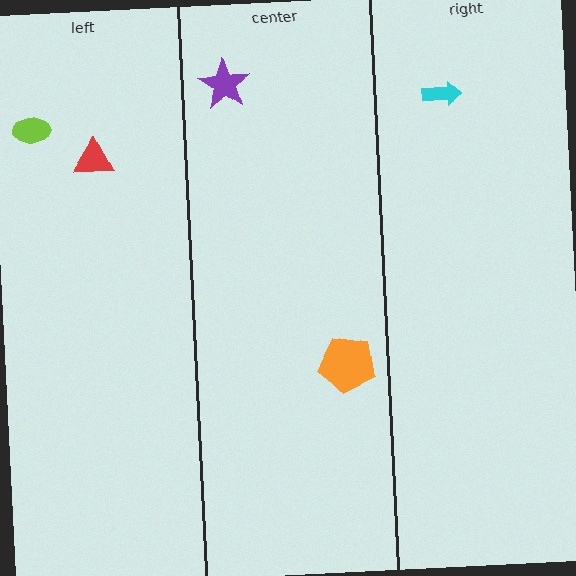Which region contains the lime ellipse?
The left region.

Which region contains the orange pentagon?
The center region.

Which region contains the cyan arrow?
The right region.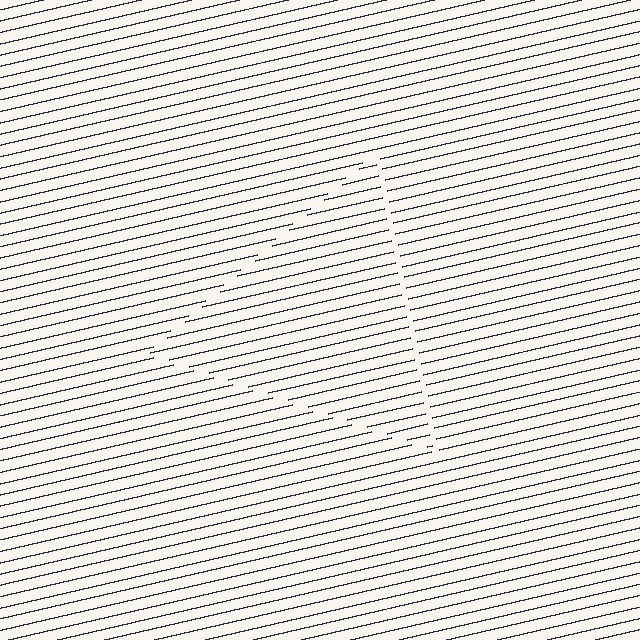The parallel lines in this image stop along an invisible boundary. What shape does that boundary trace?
An illusory triangle. The interior of the shape contains the same grating, shifted by half a period — the contour is defined by the phase discontinuity where line-ends from the inner and outer gratings abut.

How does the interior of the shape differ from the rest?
The interior of the shape contains the same grating, shifted by half a period — the contour is defined by the phase discontinuity where line-ends from the inner and outer gratings abut.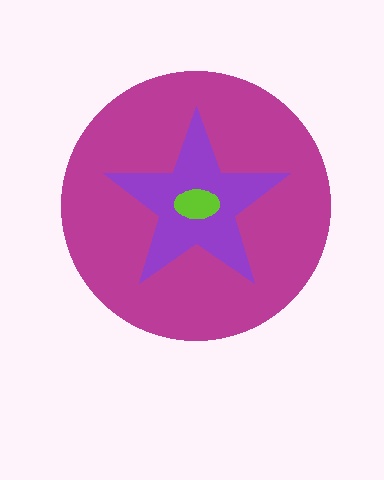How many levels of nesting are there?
3.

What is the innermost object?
The lime ellipse.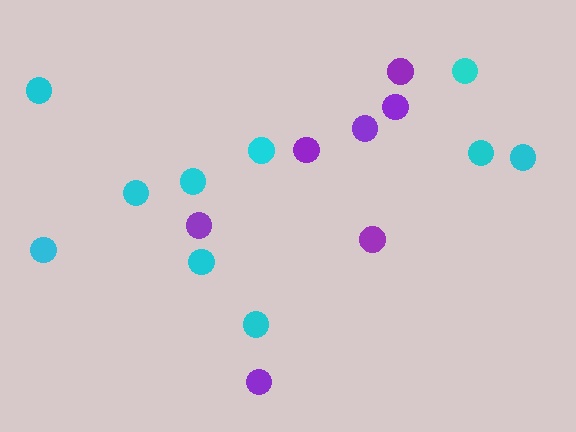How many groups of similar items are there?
There are 2 groups: one group of cyan circles (10) and one group of purple circles (7).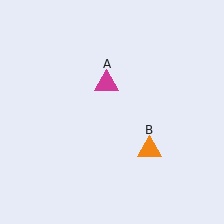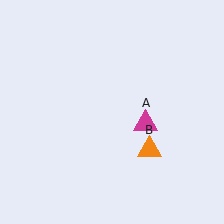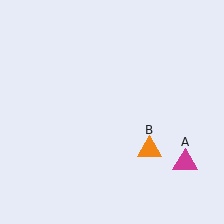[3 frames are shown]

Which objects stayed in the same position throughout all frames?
Orange triangle (object B) remained stationary.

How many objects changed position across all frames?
1 object changed position: magenta triangle (object A).